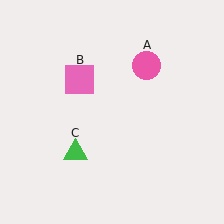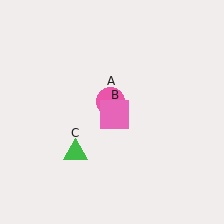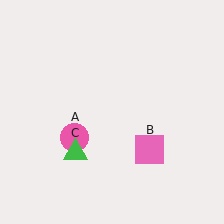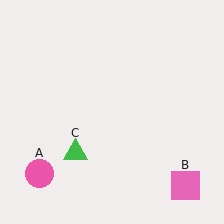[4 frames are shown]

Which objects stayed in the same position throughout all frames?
Green triangle (object C) remained stationary.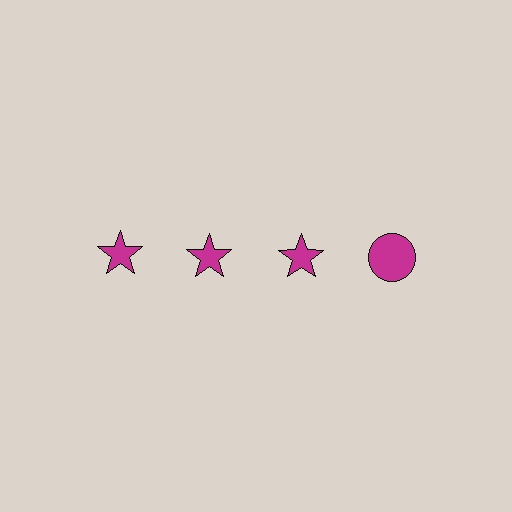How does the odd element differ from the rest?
It has a different shape: circle instead of star.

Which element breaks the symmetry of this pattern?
The magenta circle in the top row, second from right column breaks the symmetry. All other shapes are magenta stars.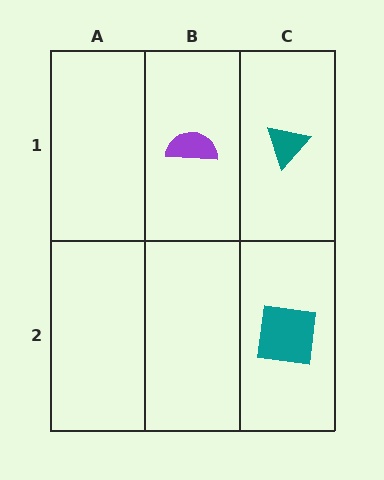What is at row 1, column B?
A purple semicircle.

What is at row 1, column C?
A teal triangle.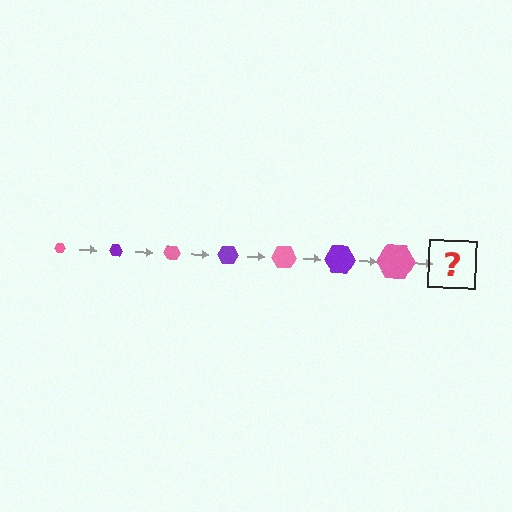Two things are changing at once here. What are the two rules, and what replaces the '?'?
The two rules are that the hexagon grows larger each step and the color cycles through pink and purple. The '?' should be a purple hexagon, larger than the previous one.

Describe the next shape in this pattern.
It should be a purple hexagon, larger than the previous one.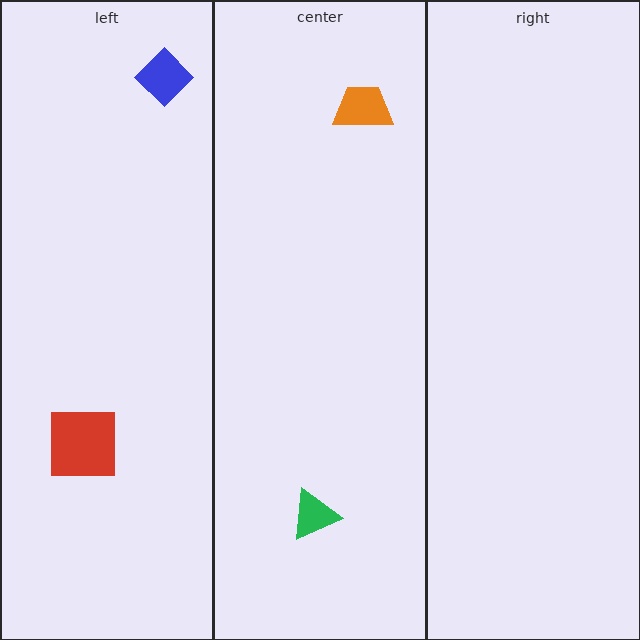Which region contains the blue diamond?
The left region.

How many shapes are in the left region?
2.